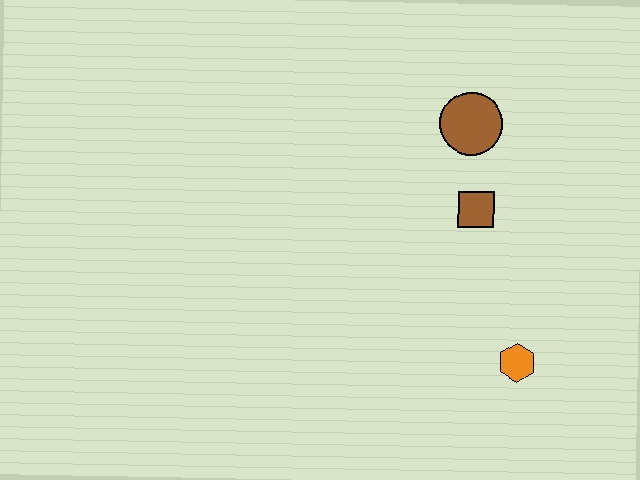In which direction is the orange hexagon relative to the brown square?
The orange hexagon is below the brown square.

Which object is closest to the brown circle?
The brown square is closest to the brown circle.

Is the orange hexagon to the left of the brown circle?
No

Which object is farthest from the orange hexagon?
The brown circle is farthest from the orange hexagon.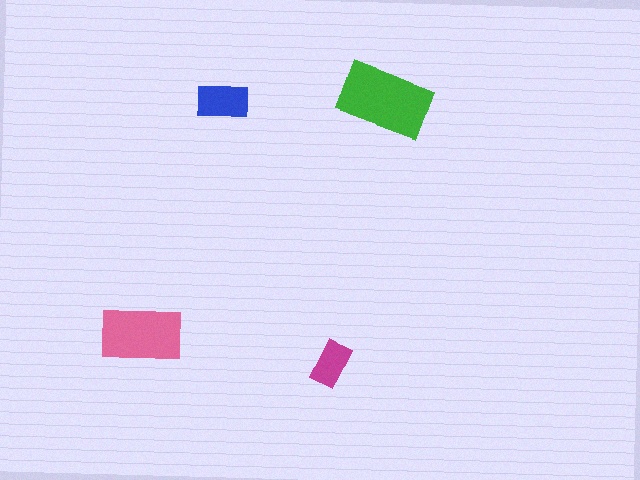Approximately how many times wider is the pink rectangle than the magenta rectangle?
About 2 times wider.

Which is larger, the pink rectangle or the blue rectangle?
The pink one.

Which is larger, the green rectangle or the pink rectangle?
The green one.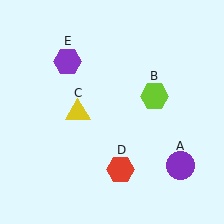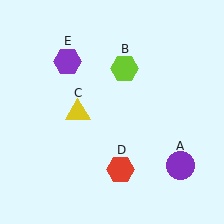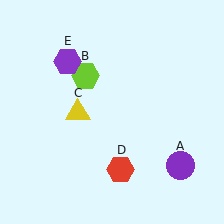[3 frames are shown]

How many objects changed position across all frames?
1 object changed position: lime hexagon (object B).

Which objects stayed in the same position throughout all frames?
Purple circle (object A) and yellow triangle (object C) and red hexagon (object D) and purple hexagon (object E) remained stationary.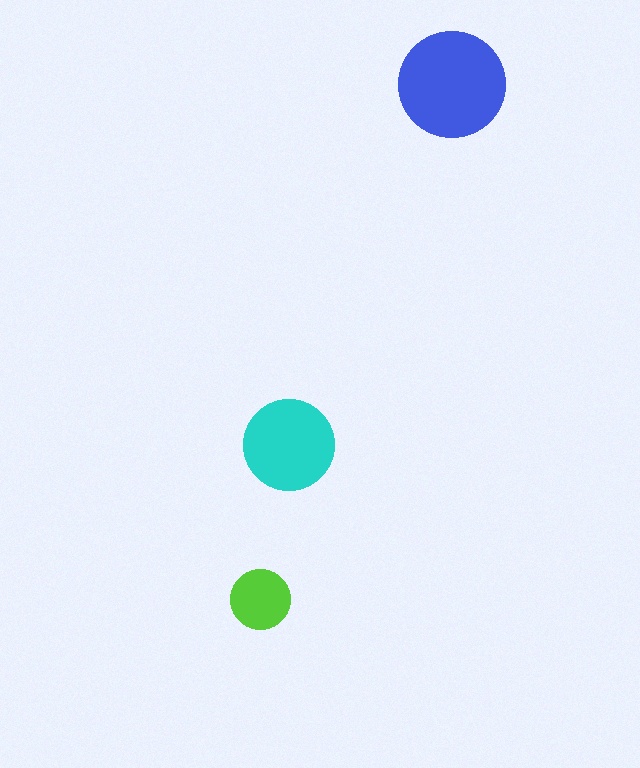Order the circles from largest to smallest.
the blue one, the cyan one, the lime one.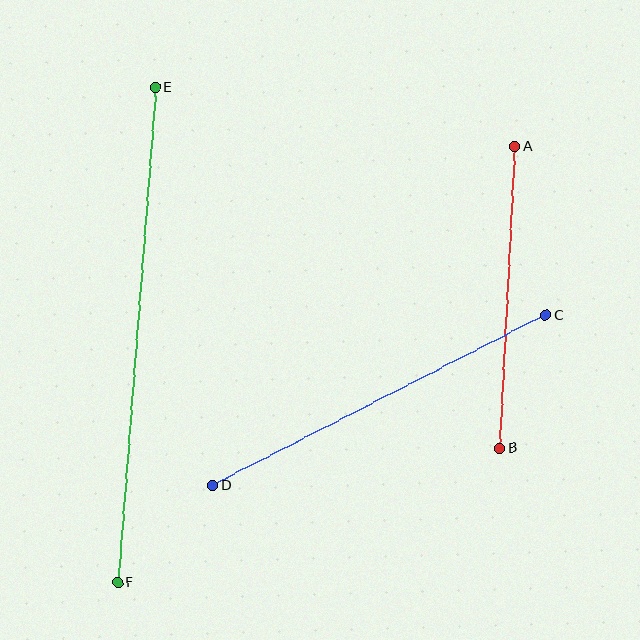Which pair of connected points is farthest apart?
Points E and F are farthest apart.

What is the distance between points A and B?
The distance is approximately 302 pixels.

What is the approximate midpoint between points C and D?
The midpoint is at approximately (379, 400) pixels.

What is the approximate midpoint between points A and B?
The midpoint is at approximately (507, 297) pixels.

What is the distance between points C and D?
The distance is approximately 374 pixels.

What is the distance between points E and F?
The distance is approximately 496 pixels.